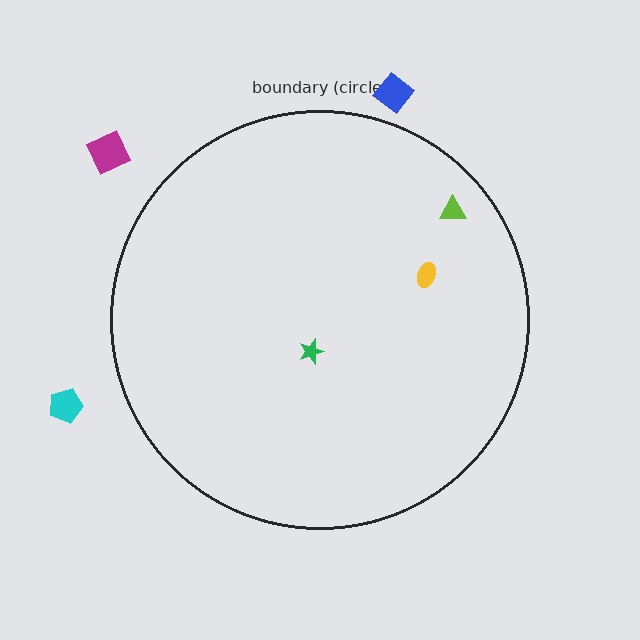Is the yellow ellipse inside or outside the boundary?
Inside.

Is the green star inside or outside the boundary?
Inside.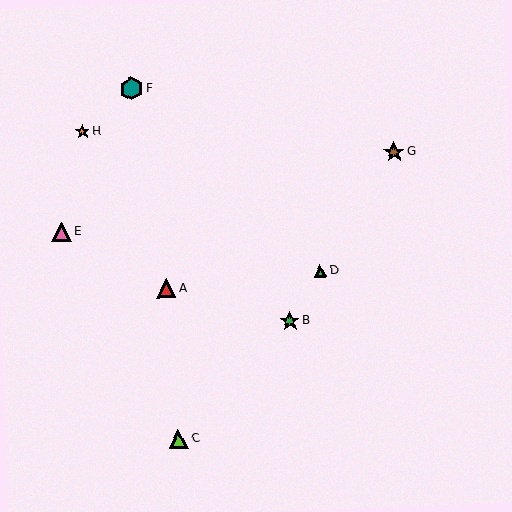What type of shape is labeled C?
Shape C is a lime triangle.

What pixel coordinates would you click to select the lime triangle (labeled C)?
Click at (178, 439) to select the lime triangle C.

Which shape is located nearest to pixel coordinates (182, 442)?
The lime triangle (labeled C) at (178, 439) is nearest to that location.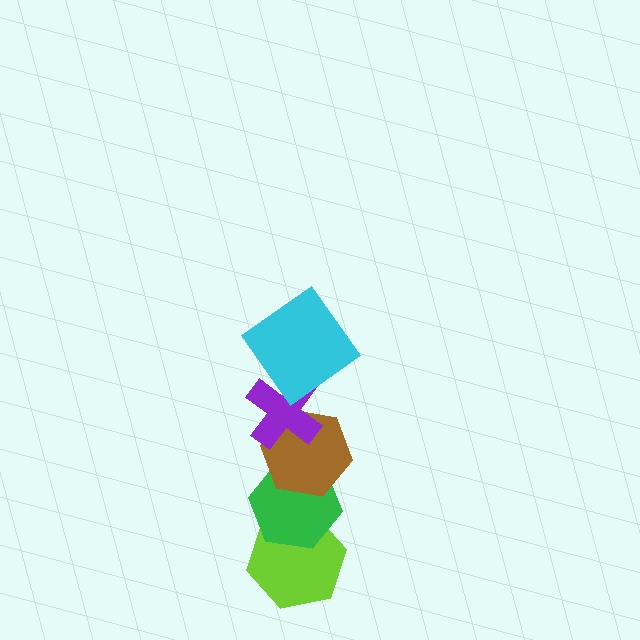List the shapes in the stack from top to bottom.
From top to bottom: the cyan diamond, the purple cross, the brown hexagon, the green hexagon, the lime hexagon.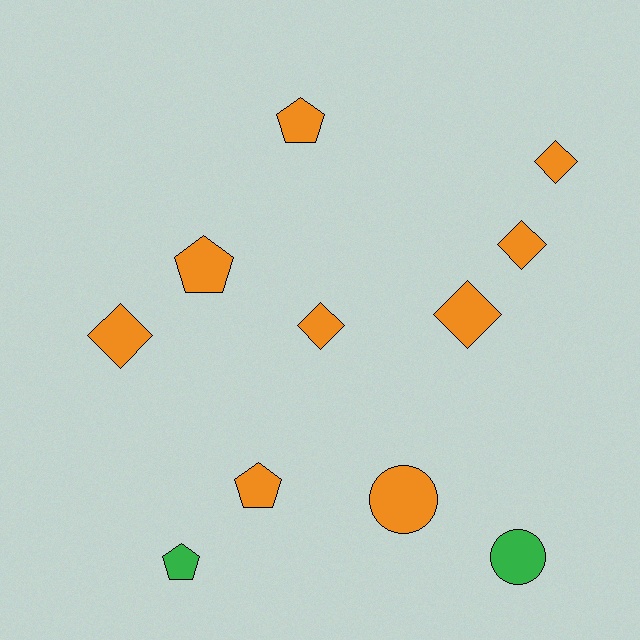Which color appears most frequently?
Orange, with 9 objects.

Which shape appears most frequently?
Diamond, with 5 objects.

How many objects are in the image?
There are 11 objects.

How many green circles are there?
There is 1 green circle.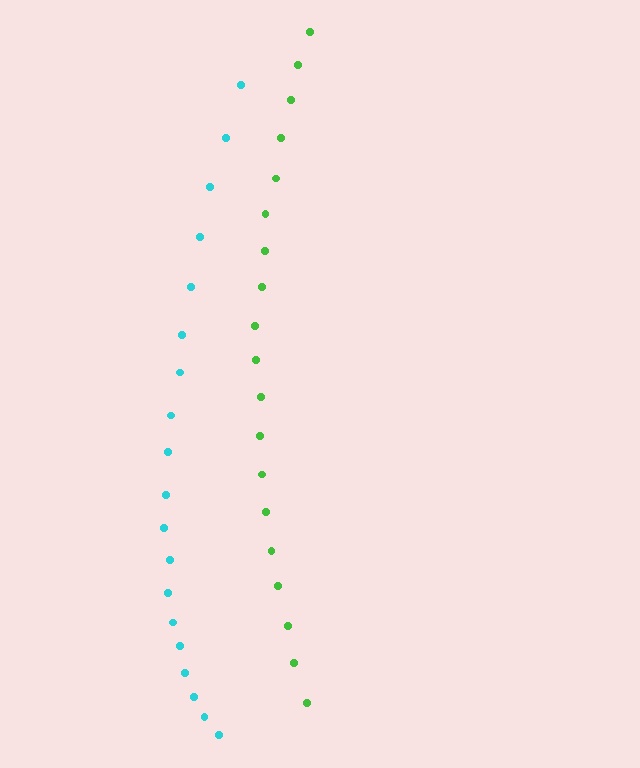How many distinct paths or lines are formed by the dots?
There are 2 distinct paths.